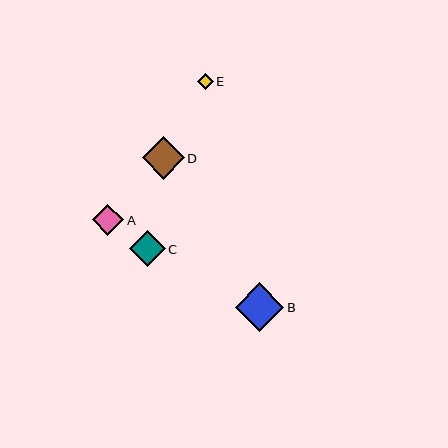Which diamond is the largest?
Diamond B is the largest with a size of approximately 49 pixels.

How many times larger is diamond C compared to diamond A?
Diamond C is approximately 1.1 times the size of diamond A.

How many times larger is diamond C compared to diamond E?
Diamond C is approximately 2.2 times the size of diamond E.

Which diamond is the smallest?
Diamond E is the smallest with a size of approximately 16 pixels.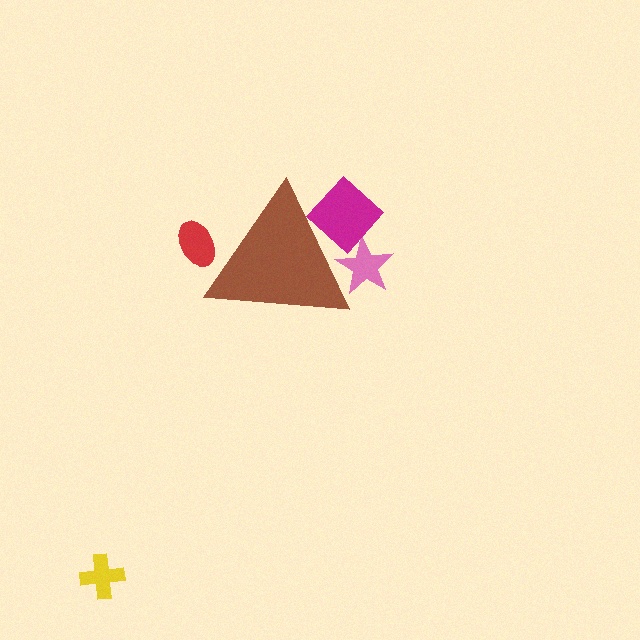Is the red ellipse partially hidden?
Yes, the red ellipse is partially hidden behind the brown triangle.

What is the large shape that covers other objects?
A brown triangle.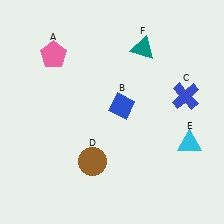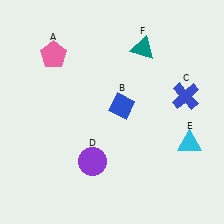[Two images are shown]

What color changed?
The circle (D) changed from brown in Image 1 to purple in Image 2.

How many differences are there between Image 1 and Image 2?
There is 1 difference between the two images.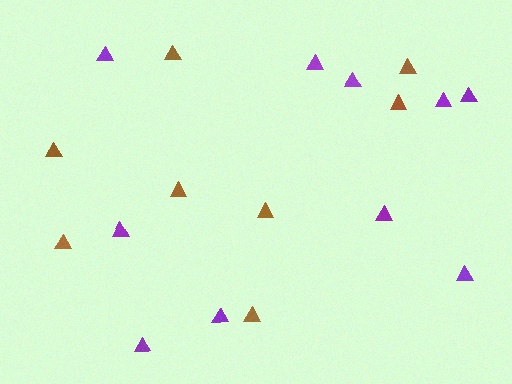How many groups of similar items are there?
There are 2 groups: one group of purple triangles (10) and one group of brown triangles (8).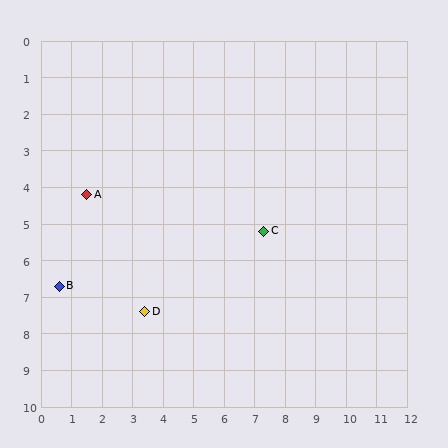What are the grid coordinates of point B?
Point B is at approximately (0.6, 6.7).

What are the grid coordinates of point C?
Point C is at approximately (7.3, 5.2).